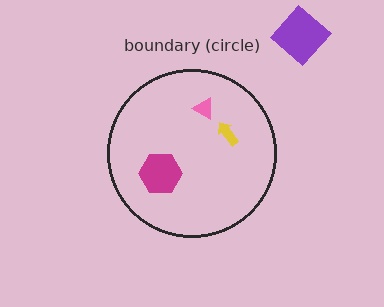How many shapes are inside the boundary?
3 inside, 1 outside.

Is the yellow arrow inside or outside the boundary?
Inside.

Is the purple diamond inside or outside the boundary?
Outside.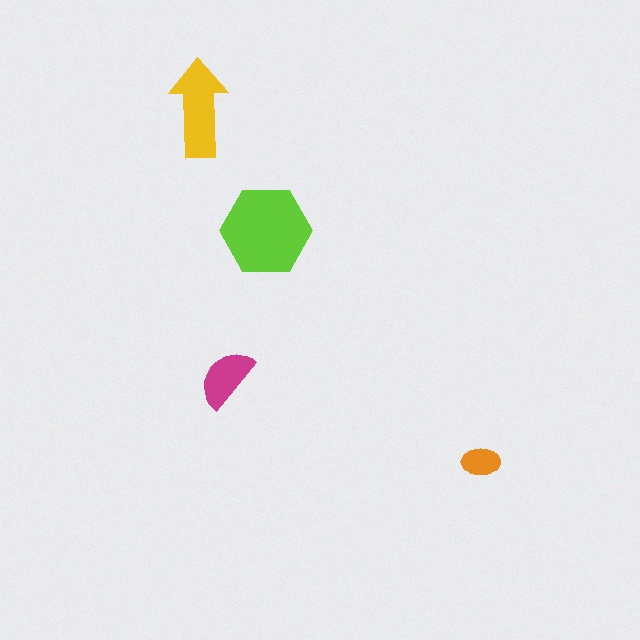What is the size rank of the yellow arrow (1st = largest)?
2nd.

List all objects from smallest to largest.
The orange ellipse, the magenta semicircle, the yellow arrow, the lime hexagon.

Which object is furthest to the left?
The yellow arrow is leftmost.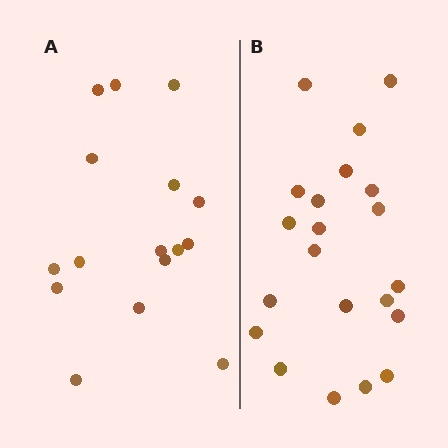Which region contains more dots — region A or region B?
Region B (the right region) has more dots.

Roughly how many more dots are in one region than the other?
Region B has about 5 more dots than region A.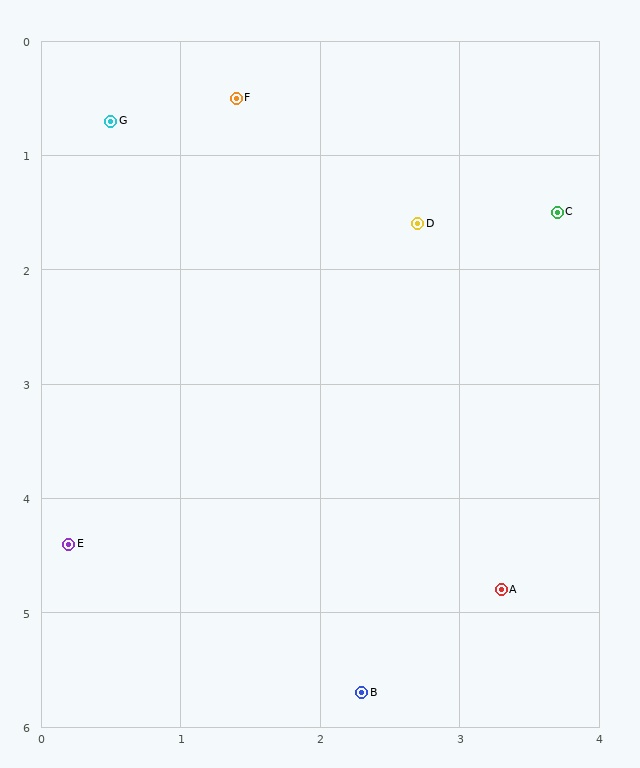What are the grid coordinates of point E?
Point E is at approximately (0.2, 4.4).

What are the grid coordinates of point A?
Point A is at approximately (3.3, 4.8).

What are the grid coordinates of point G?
Point G is at approximately (0.5, 0.7).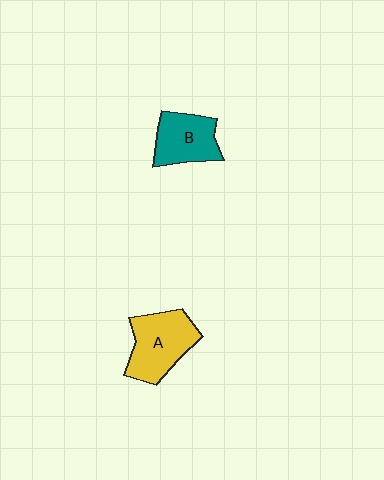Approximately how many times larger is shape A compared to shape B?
Approximately 1.2 times.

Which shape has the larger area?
Shape A (yellow).